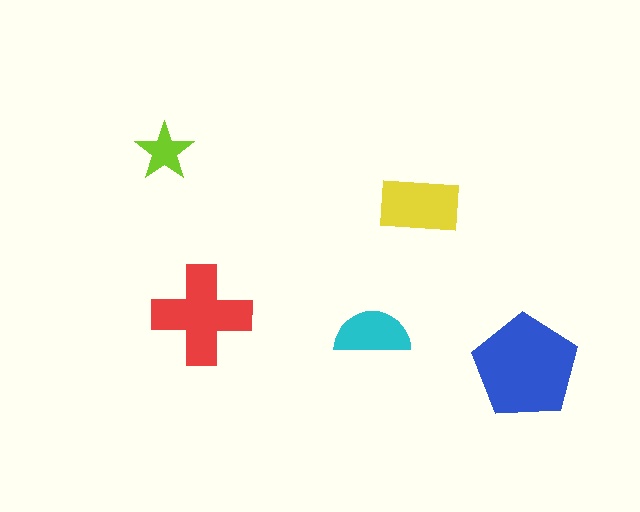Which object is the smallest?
The lime star.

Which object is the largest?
The blue pentagon.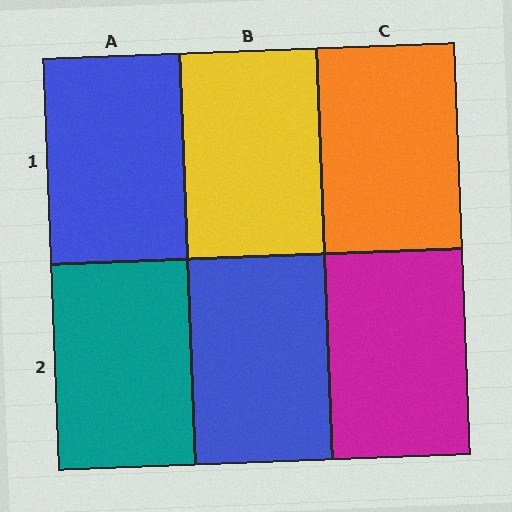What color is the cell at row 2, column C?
Magenta.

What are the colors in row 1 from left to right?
Blue, yellow, orange.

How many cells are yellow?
1 cell is yellow.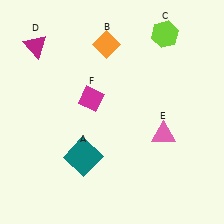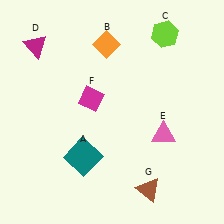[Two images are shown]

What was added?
A brown triangle (G) was added in Image 2.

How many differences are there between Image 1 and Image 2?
There is 1 difference between the two images.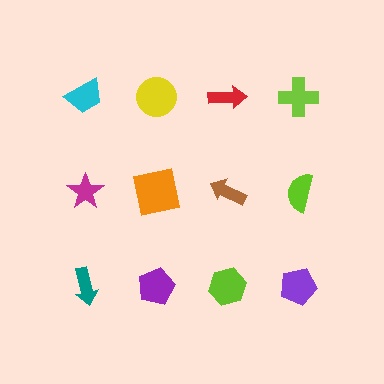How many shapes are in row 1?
4 shapes.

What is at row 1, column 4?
A lime cross.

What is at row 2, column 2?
An orange square.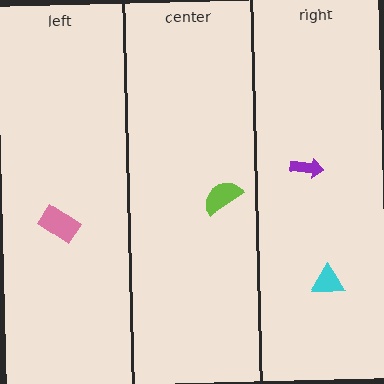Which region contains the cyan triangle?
The right region.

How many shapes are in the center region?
1.